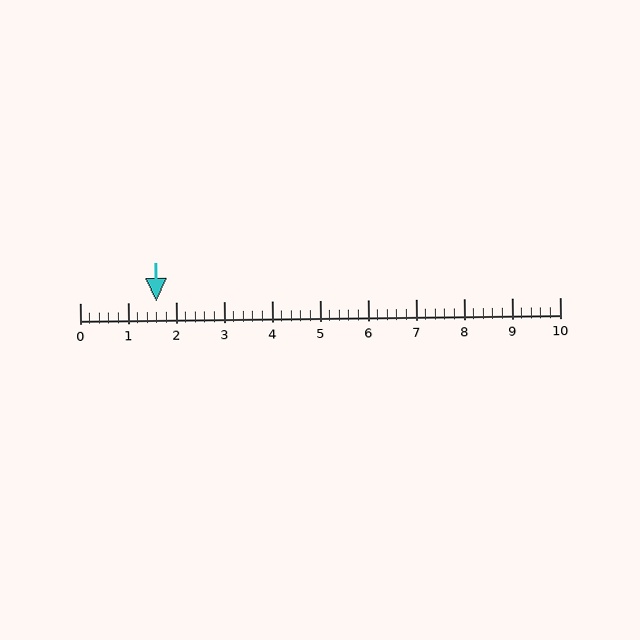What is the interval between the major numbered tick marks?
The major tick marks are spaced 1 units apart.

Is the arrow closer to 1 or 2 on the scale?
The arrow is closer to 2.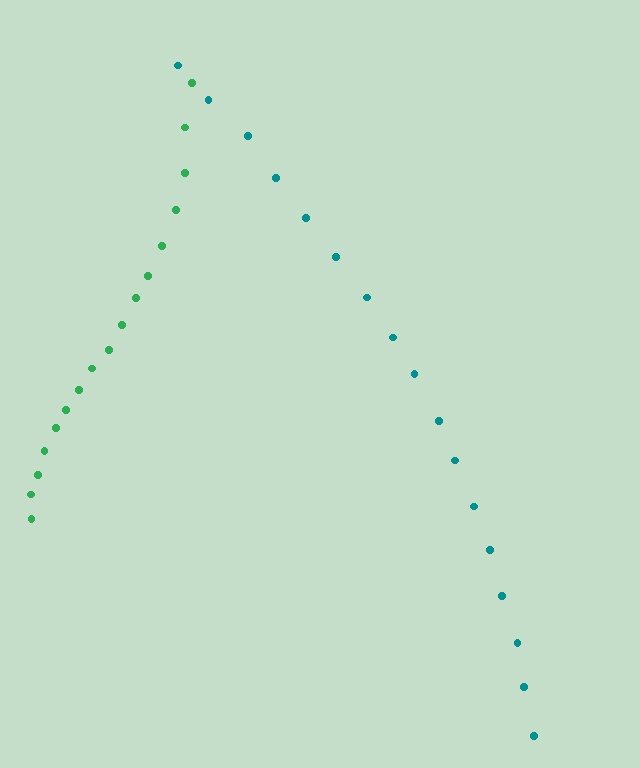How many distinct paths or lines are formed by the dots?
There are 2 distinct paths.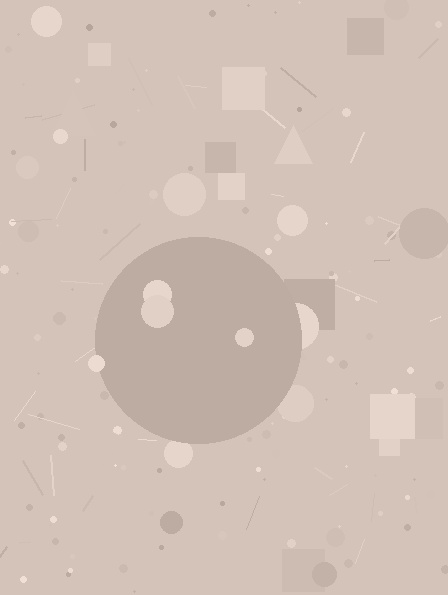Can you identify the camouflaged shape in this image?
The camouflaged shape is a circle.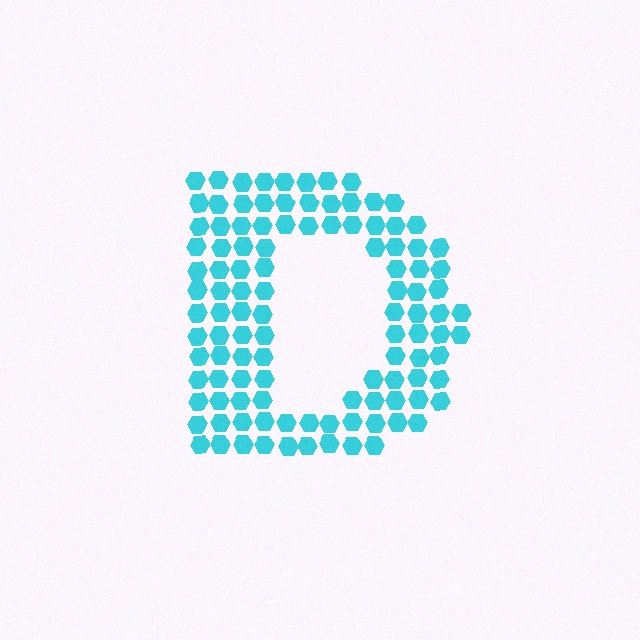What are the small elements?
The small elements are hexagons.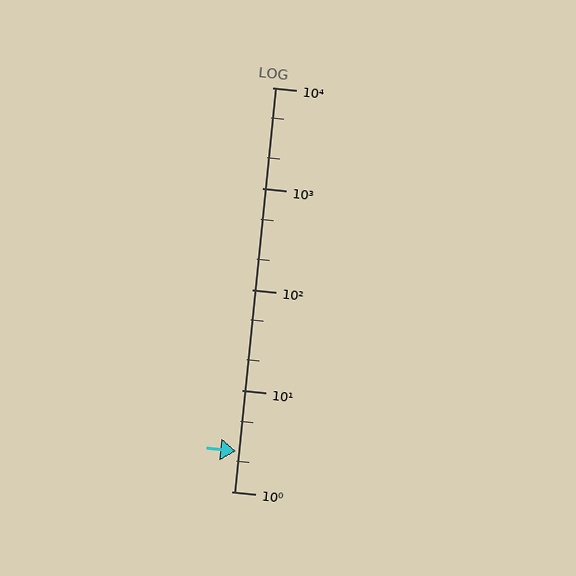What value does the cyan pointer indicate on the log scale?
The pointer indicates approximately 2.5.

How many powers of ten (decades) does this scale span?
The scale spans 4 decades, from 1 to 10000.